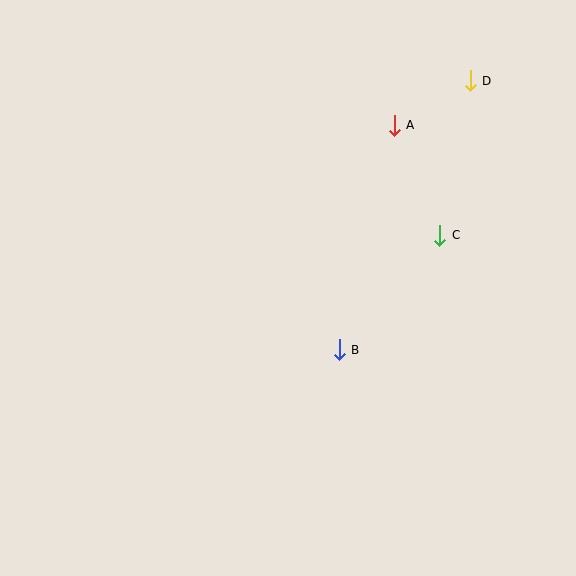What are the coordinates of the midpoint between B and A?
The midpoint between B and A is at (367, 237).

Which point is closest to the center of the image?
Point B at (339, 350) is closest to the center.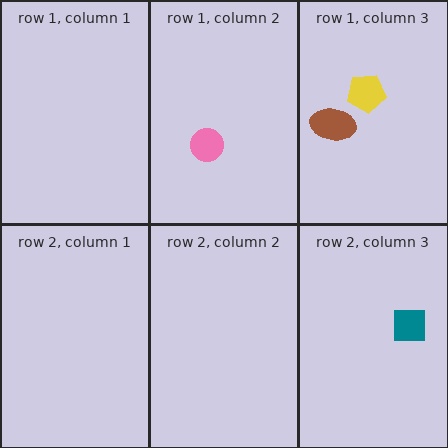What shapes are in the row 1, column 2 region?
The pink circle.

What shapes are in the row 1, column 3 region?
The yellow pentagon, the brown ellipse.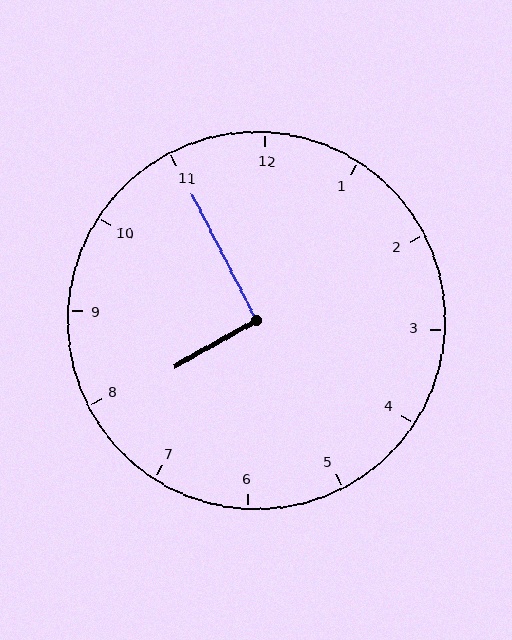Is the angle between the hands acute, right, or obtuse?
It is right.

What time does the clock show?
7:55.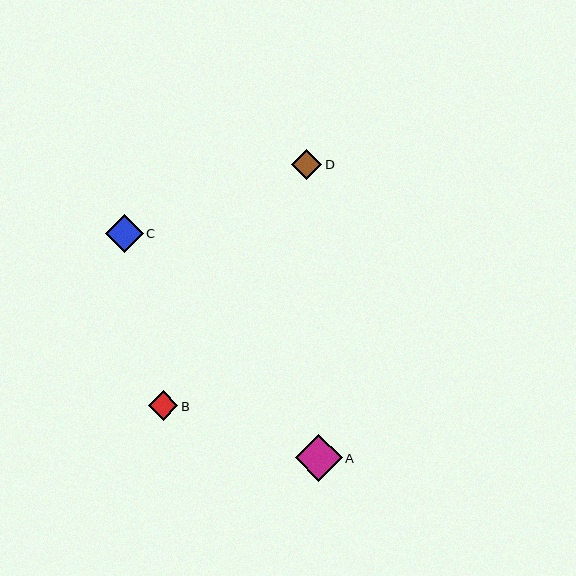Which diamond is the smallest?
Diamond B is the smallest with a size of approximately 30 pixels.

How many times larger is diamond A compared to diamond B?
Diamond A is approximately 1.6 times the size of diamond B.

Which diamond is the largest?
Diamond A is the largest with a size of approximately 47 pixels.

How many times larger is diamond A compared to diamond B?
Diamond A is approximately 1.6 times the size of diamond B.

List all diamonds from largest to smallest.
From largest to smallest: A, C, D, B.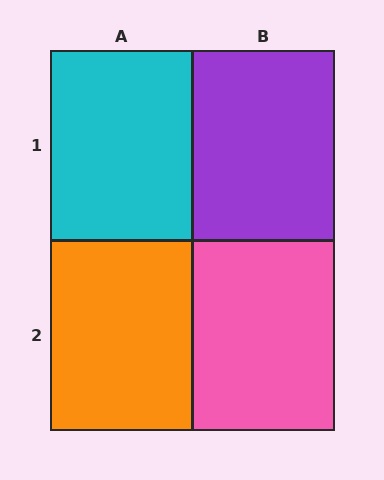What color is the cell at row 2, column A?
Orange.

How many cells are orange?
1 cell is orange.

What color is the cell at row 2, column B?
Pink.